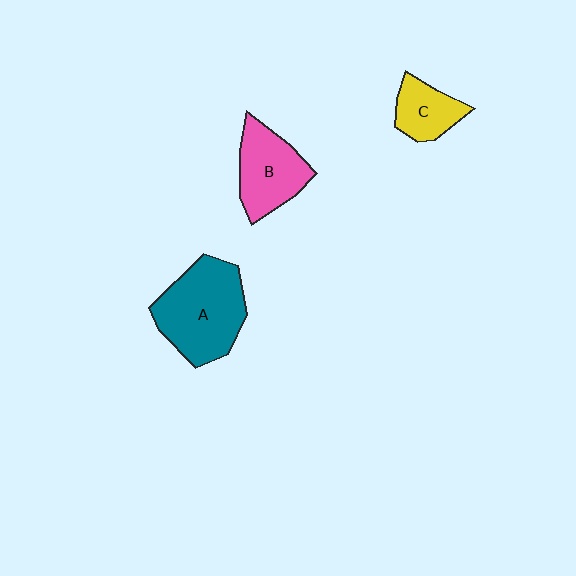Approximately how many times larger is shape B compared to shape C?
Approximately 1.5 times.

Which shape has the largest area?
Shape A (teal).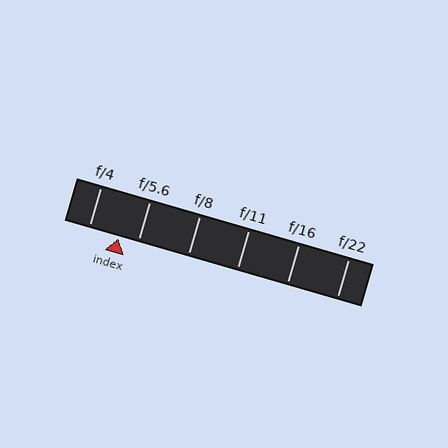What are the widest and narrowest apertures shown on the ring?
The widest aperture shown is f/4 and the narrowest is f/22.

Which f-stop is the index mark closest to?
The index mark is closest to f/5.6.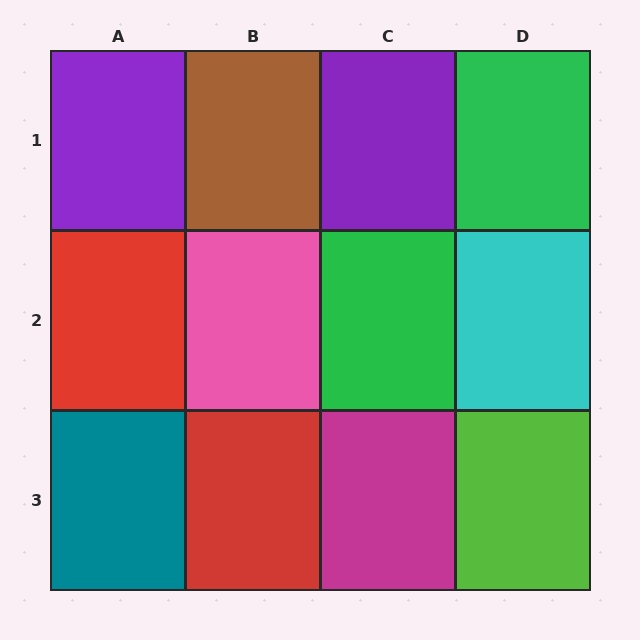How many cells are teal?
1 cell is teal.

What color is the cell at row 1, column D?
Green.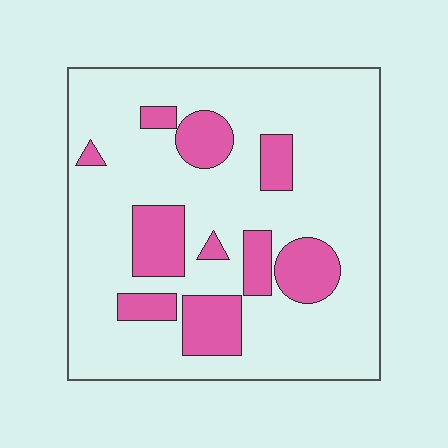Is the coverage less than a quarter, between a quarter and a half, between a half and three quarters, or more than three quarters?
Less than a quarter.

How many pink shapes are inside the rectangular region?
10.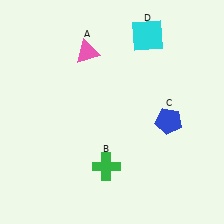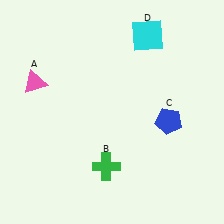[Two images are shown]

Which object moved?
The pink triangle (A) moved left.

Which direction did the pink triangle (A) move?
The pink triangle (A) moved left.